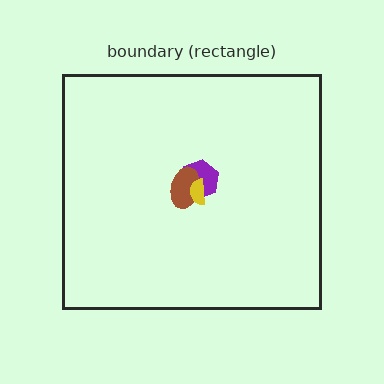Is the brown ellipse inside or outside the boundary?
Inside.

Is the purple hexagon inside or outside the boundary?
Inside.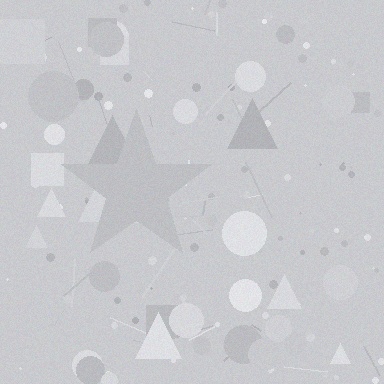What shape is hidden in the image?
A star is hidden in the image.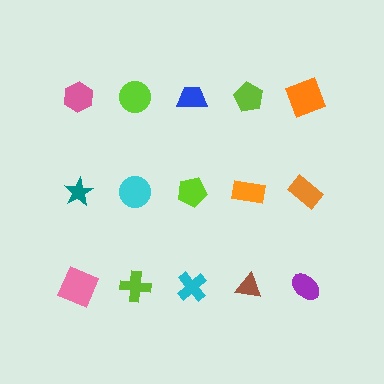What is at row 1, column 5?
An orange square.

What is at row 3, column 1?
A pink square.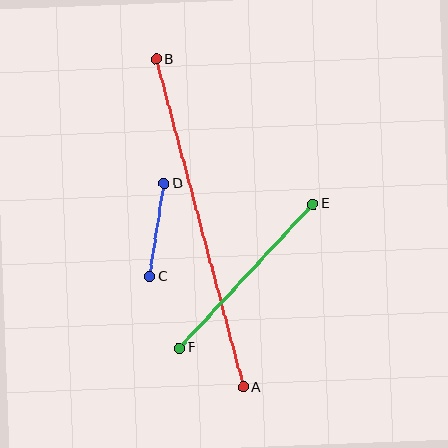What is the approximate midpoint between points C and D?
The midpoint is at approximately (157, 230) pixels.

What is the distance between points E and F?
The distance is approximately 197 pixels.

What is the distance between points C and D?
The distance is approximately 94 pixels.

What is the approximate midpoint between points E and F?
The midpoint is at approximately (246, 276) pixels.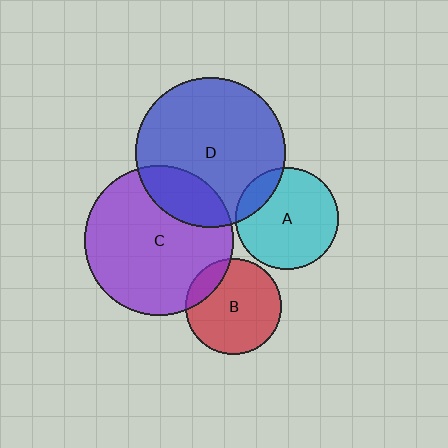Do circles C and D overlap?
Yes.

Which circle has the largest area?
Circle D (blue).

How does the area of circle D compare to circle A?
Approximately 2.2 times.